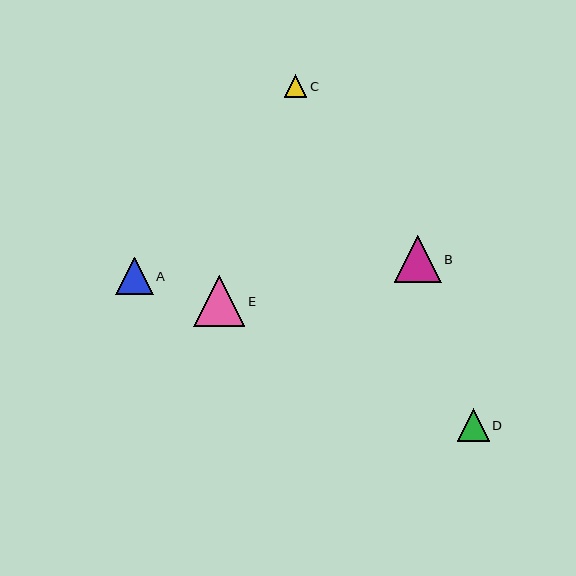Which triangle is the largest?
Triangle E is the largest with a size of approximately 51 pixels.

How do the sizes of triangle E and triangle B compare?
Triangle E and triangle B are approximately the same size.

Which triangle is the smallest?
Triangle C is the smallest with a size of approximately 23 pixels.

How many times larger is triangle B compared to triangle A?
Triangle B is approximately 1.2 times the size of triangle A.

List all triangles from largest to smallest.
From largest to smallest: E, B, A, D, C.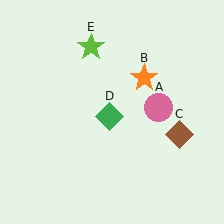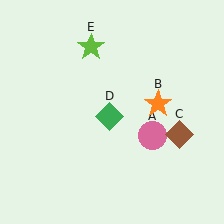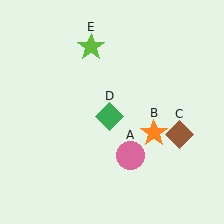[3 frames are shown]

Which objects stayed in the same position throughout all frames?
Brown diamond (object C) and green diamond (object D) and lime star (object E) remained stationary.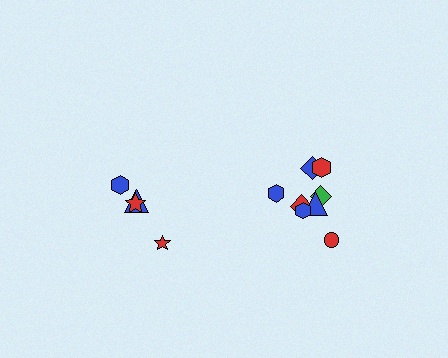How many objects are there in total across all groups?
There are 12 objects.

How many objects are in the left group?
There are 4 objects.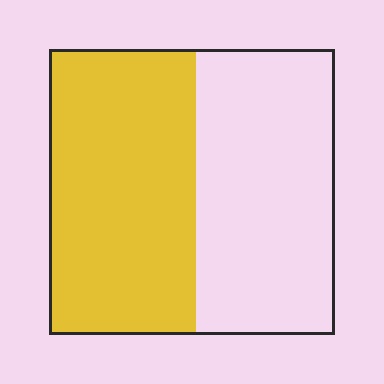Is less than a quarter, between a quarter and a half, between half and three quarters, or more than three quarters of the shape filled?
Between half and three quarters.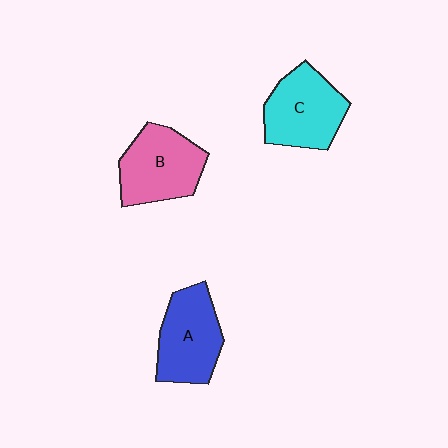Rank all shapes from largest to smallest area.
From largest to smallest: B (pink), C (cyan), A (blue).